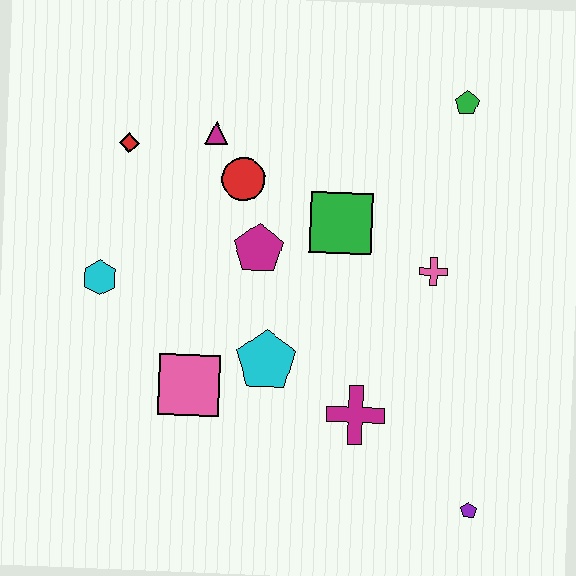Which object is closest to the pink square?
The cyan pentagon is closest to the pink square.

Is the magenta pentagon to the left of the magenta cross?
Yes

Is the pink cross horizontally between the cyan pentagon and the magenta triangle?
No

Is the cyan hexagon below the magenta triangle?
Yes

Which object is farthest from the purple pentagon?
The red diamond is farthest from the purple pentagon.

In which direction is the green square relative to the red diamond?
The green square is to the right of the red diamond.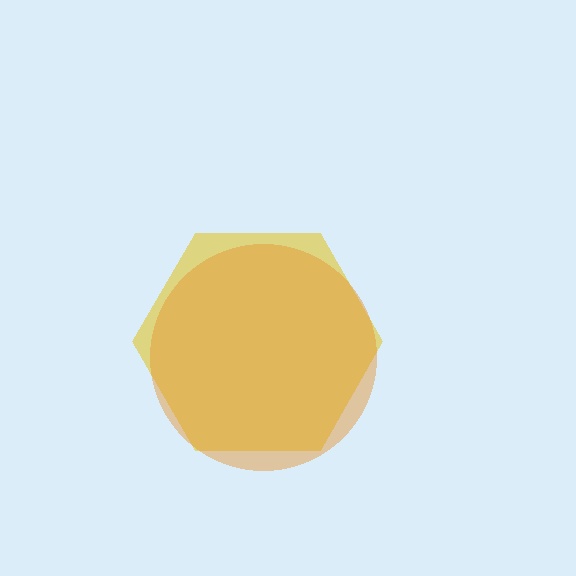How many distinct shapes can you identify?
There are 2 distinct shapes: a yellow hexagon, an orange circle.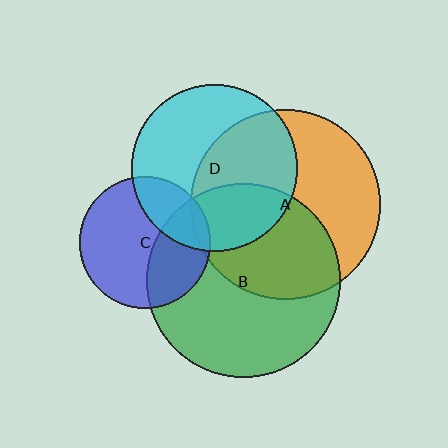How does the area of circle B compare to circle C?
Approximately 2.2 times.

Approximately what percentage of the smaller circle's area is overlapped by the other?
Approximately 30%.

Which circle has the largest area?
Circle B (green).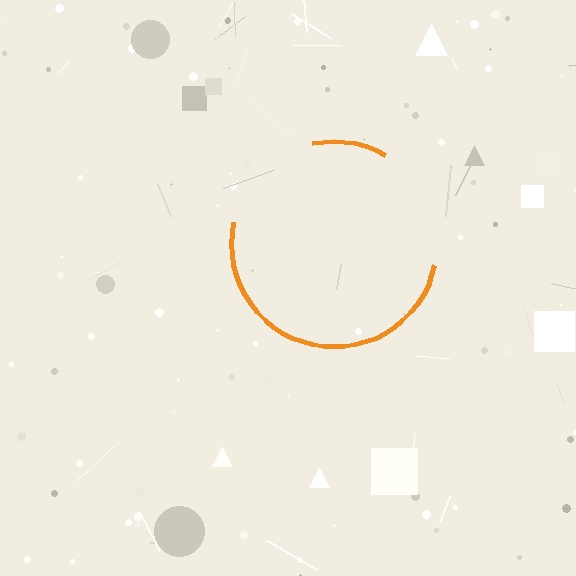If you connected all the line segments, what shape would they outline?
They would outline a circle.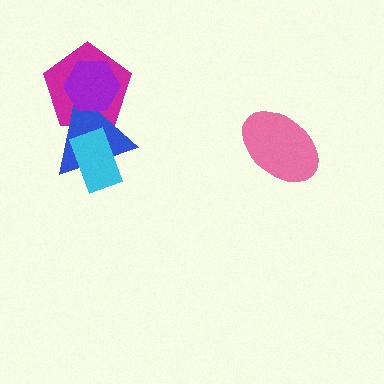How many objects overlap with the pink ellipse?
0 objects overlap with the pink ellipse.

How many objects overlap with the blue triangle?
3 objects overlap with the blue triangle.